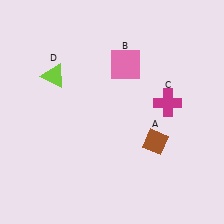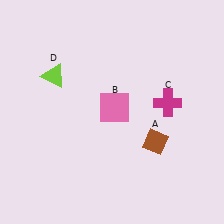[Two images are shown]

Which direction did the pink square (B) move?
The pink square (B) moved down.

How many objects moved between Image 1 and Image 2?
1 object moved between the two images.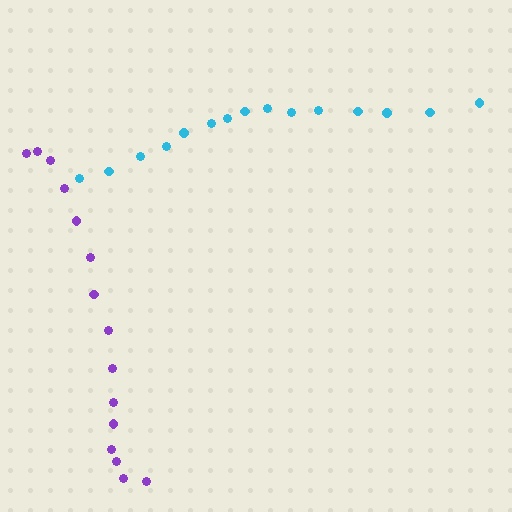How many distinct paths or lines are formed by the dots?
There are 2 distinct paths.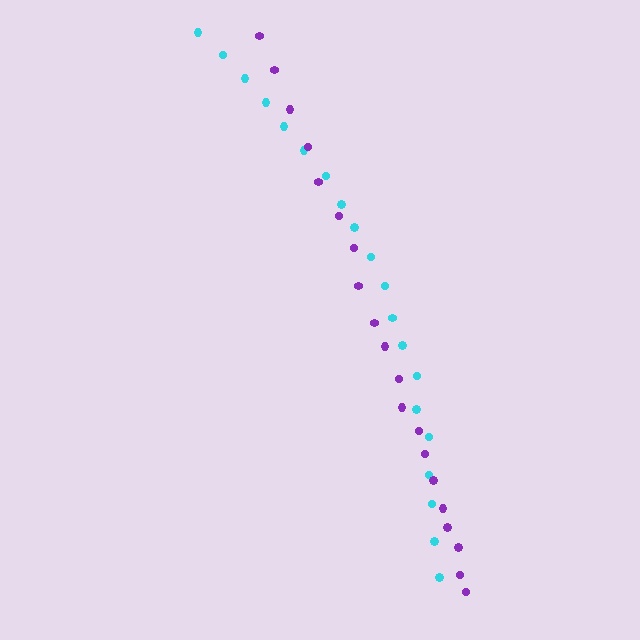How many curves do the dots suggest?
There are 2 distinct paths.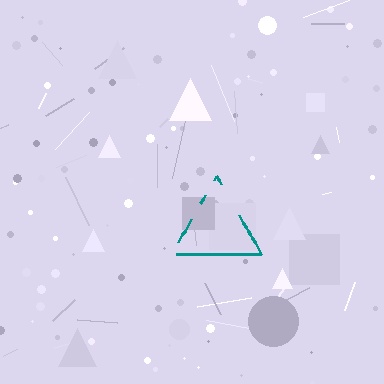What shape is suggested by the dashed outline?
The dashed outline suggests a triangle.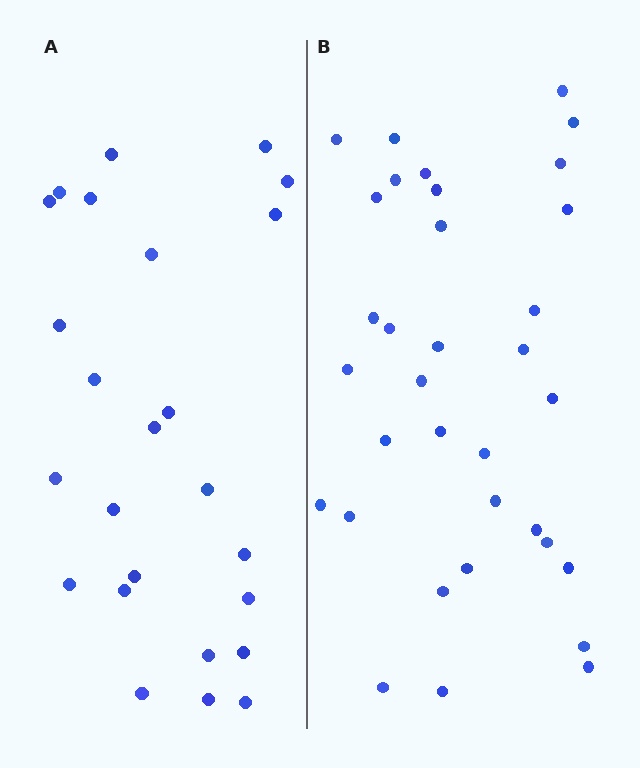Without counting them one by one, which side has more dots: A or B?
Region B (the right region) has more dots.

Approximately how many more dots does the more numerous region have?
Region B has roughly 8 or so more dots than region A.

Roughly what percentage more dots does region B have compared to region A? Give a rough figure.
About 35% more.